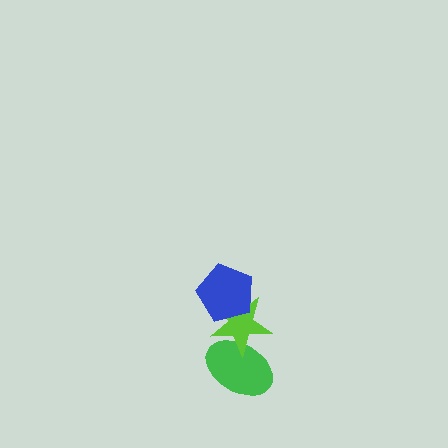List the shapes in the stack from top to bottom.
From top to bottom: the blue pentagon, the lime star, the green ellipse.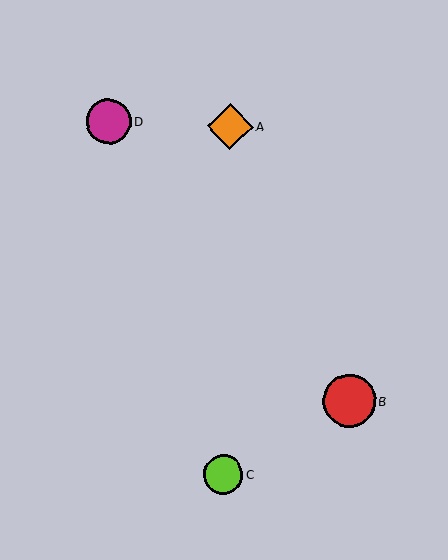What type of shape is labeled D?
Shape D is a magenta circle.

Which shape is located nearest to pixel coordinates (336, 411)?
The red circle (labeled B) at (349, 401) is nearest to that location.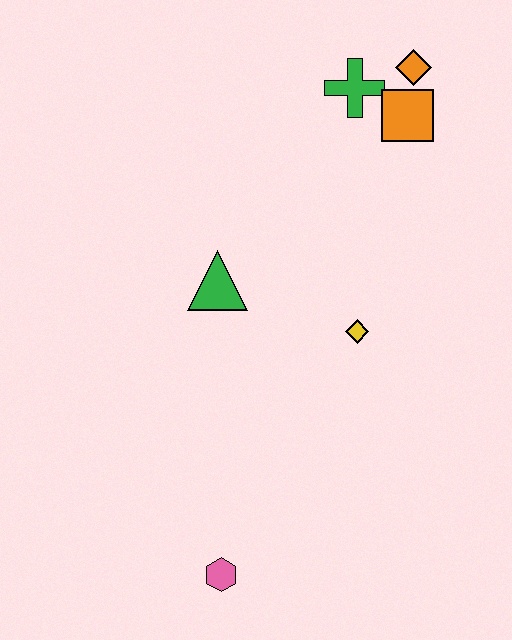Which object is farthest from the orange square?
The pink hexagon is farthest from the orange square.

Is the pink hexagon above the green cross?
No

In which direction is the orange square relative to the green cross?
The orange square is to the right of the green cross.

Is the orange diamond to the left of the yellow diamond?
No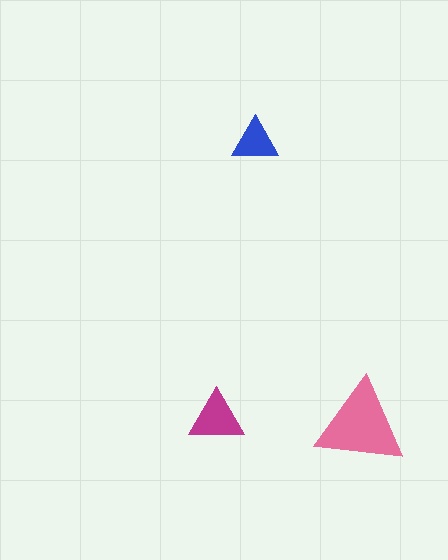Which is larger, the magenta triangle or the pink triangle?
The pink one.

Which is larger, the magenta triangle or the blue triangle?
The magenta one.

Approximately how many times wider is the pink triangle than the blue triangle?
About 2 times wider.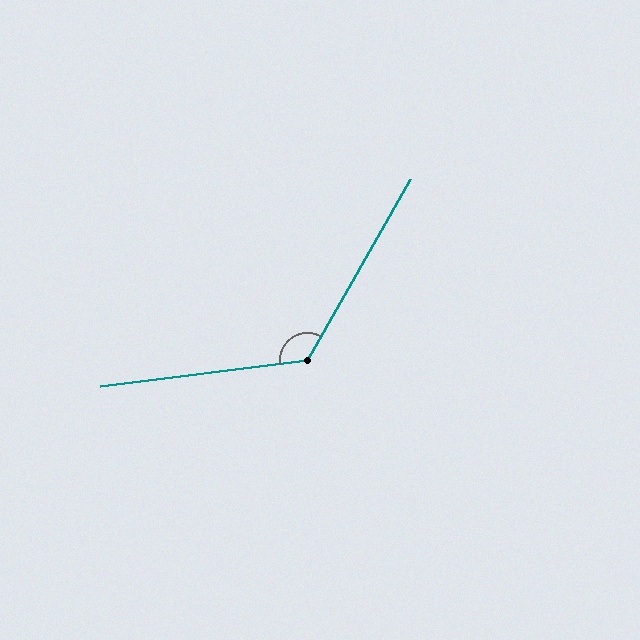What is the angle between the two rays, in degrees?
Approximately 127 degrees.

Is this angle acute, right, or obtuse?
It is obtuse.